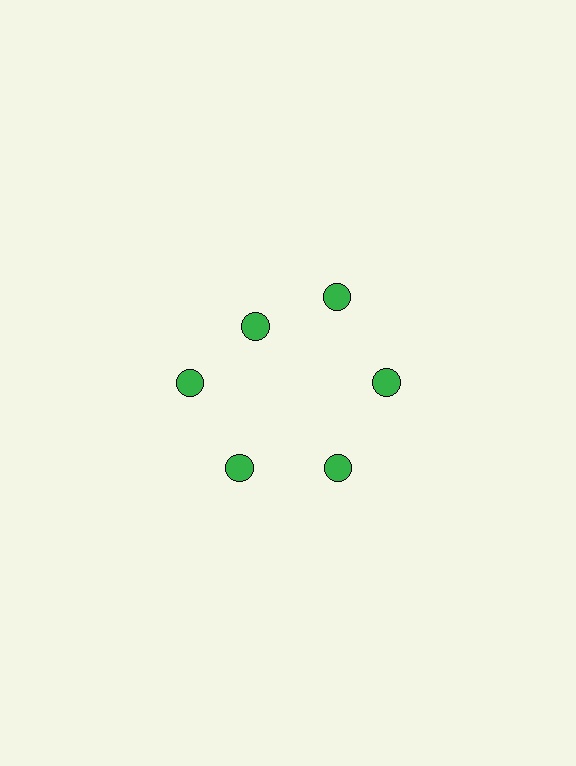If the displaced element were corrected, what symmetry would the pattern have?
It would have 6-fold rotational symmetry — the pattern would map onto itself every 60 degrees.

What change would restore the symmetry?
The symmetry would be restored by moving it outward, back onto the ring so that all 6 circles sit at equal angles and equal distance from the center.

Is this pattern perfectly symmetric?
No. The 6 green circles are arranged in a ring, but one element near the 11 o'clock position is pulled inward toward the center, breaking the 6-fold rotational symmetry.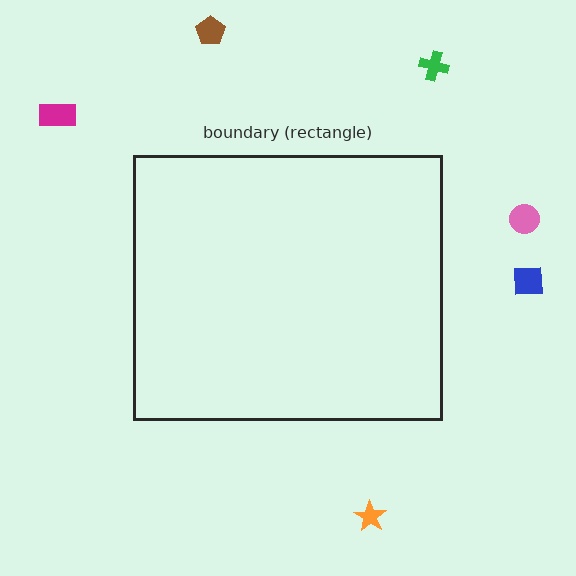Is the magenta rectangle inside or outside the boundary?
Outside.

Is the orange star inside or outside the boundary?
Outside.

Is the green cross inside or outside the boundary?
Outside.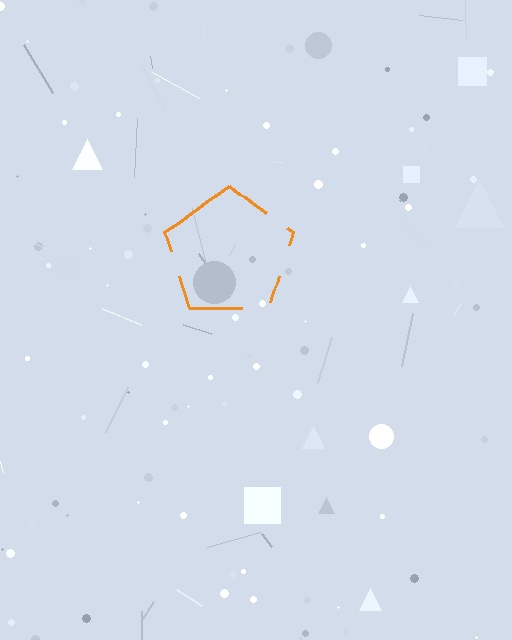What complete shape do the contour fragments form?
The contour fragments form a pentagon.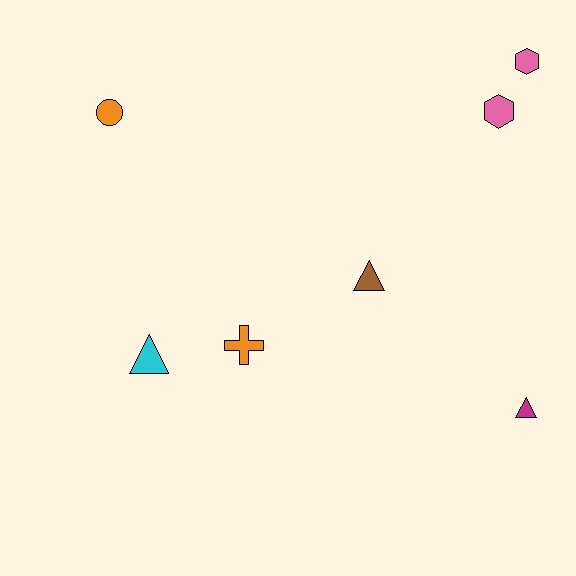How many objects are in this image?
There are 7 objects.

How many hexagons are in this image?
There are 2 hexagons.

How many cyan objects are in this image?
There is 1 cyan object.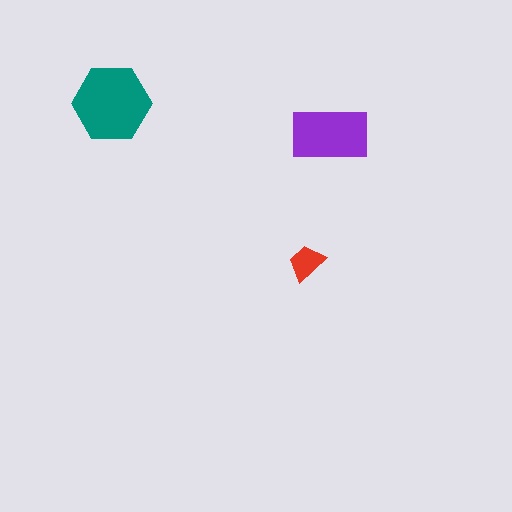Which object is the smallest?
The red trapezoid.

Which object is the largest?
The teal hexagon.